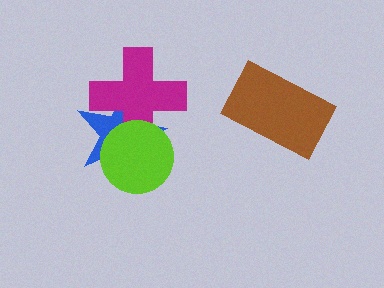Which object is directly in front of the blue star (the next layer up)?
The magenta cross is directly in front of the blue star.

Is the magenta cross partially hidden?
Yes, it is partially covered by another shape.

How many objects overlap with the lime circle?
2 objects overlap with the lime circle.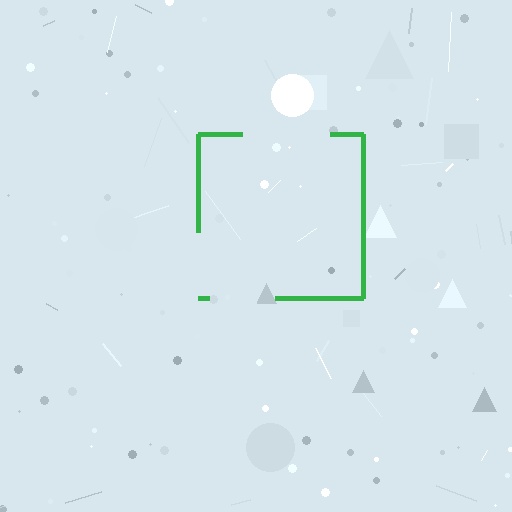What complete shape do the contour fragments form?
The contour fragments form a square.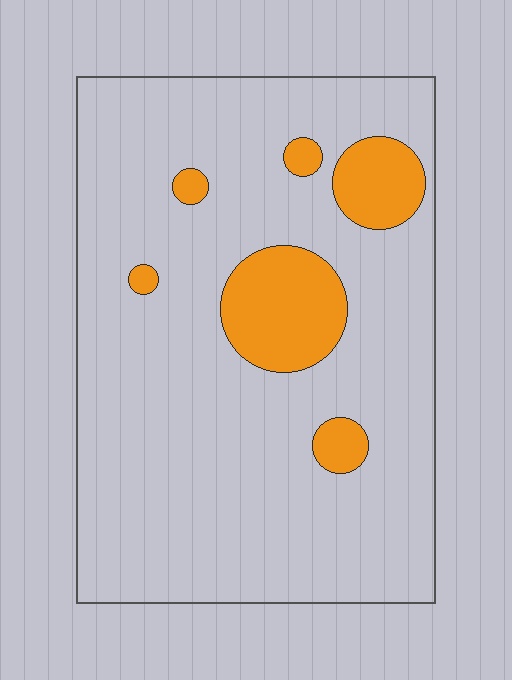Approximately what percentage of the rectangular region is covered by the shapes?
Approximately 15%.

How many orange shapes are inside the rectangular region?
6.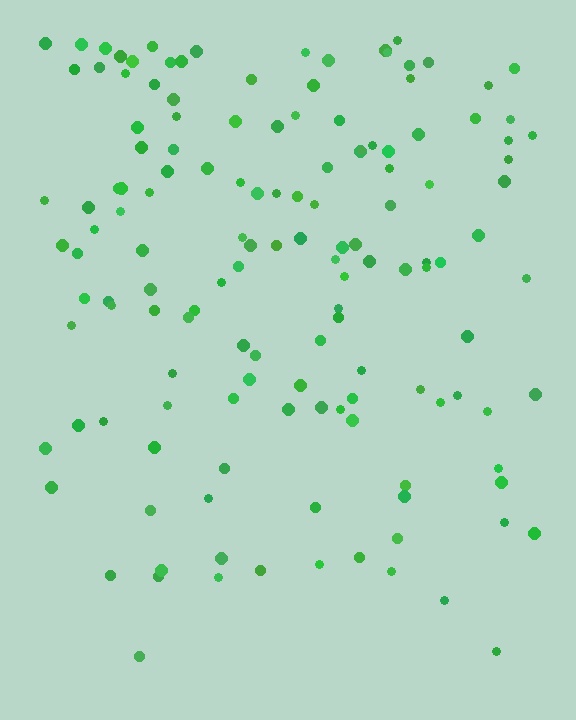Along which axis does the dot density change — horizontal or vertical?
Vertical.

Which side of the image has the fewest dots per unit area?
The bottom.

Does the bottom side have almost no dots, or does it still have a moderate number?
Still a moderate number, just noticeably fewer than the top.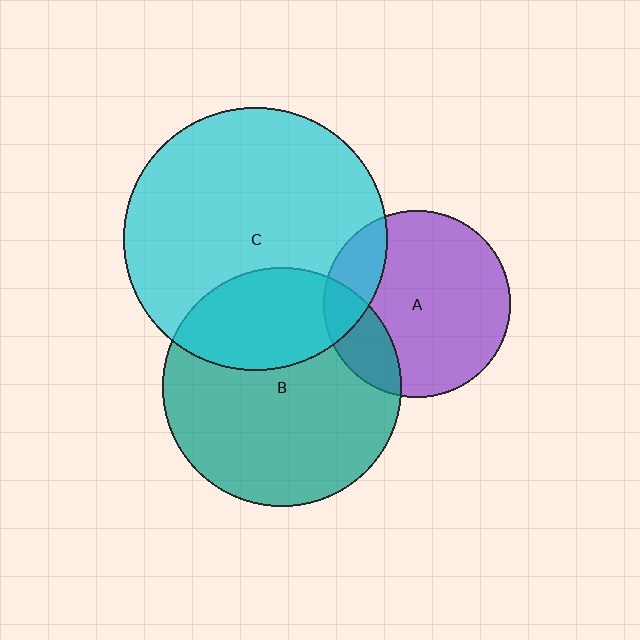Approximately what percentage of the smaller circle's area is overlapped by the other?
Approximately 30%.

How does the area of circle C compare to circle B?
Approximately 1.2 times.